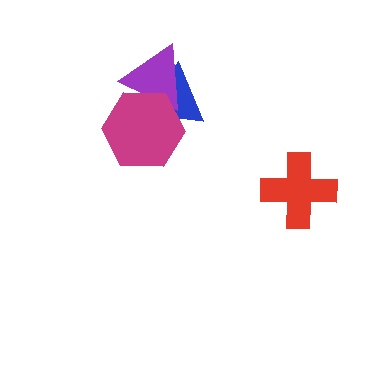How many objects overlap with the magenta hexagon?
2 objects overlap with the magenta hexagon.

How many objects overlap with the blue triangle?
2 objects overlap with the blue triangle.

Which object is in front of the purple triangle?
The magenta hexagon is in front of the purple triangle.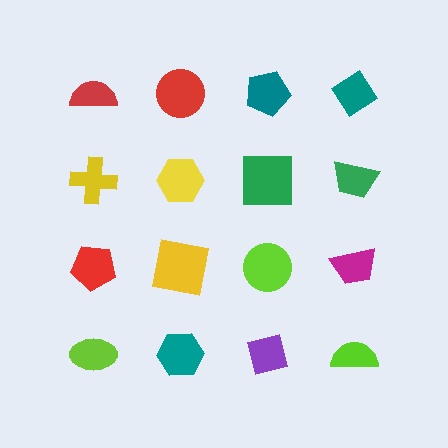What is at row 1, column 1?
A red semicircle.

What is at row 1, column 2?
A red circle.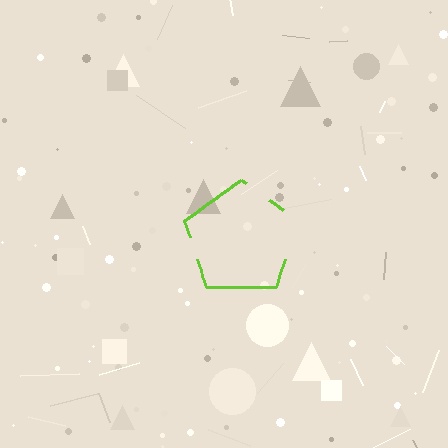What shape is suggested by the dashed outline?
The dashed outline suggests a pentagon.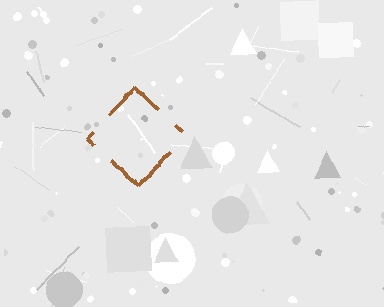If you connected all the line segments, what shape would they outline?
They would outline a diamond.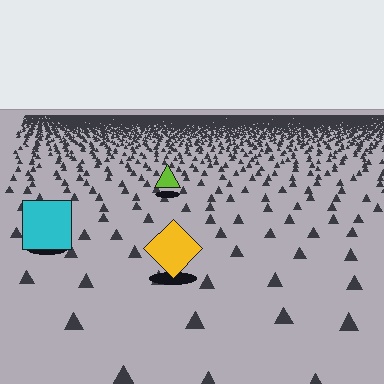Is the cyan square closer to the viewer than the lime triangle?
Yes. The cyan square is closer — you can tell from the texture gradient: the ground texture is coarser near it.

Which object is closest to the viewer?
The yellow diamond is closest. The texture marks near it are larger and more spread out.